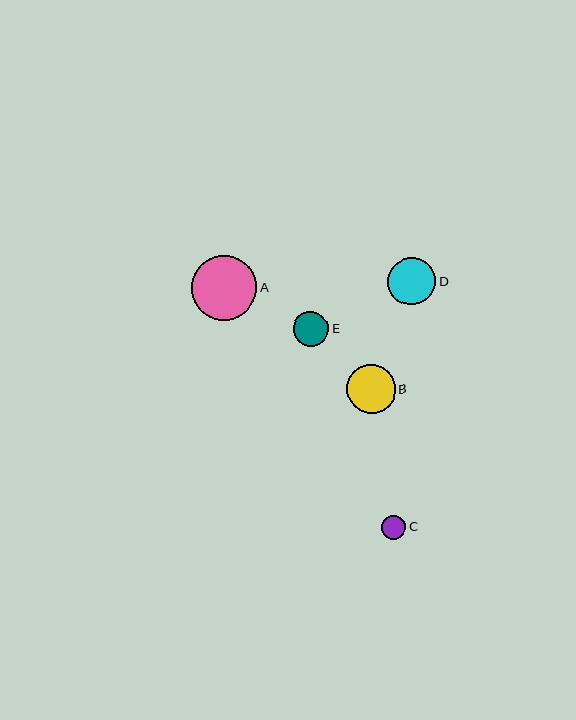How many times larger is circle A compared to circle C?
Circle A is approximately 2.7 times the size of circle C.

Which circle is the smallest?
Circle C is the smallest with a size of approximately 24 pixels.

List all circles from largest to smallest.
From largest to smallest: A, B, D, E, C.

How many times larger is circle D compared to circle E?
Circle D is approximately 1.4 times the size of circle E.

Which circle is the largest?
Circle A is the largest with a size of approximately 65 pixels.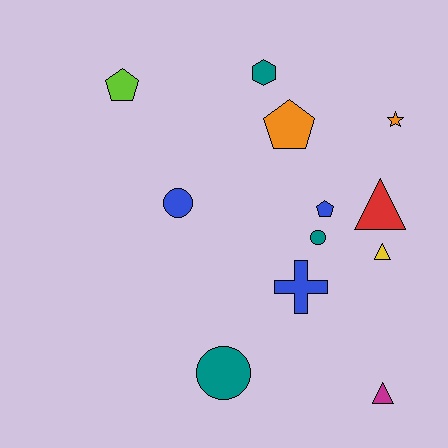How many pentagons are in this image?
There are 3 pentagons.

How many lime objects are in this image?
There is 1 lime object.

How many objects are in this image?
There are 12 objects.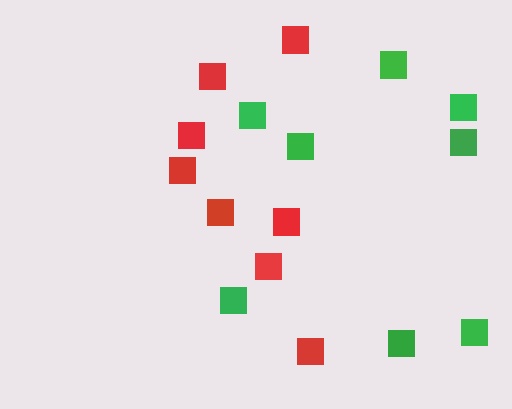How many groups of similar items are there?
There are 2 groups: one group of red squares (8) and one group of green squares (8).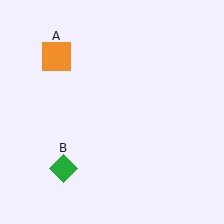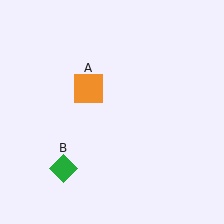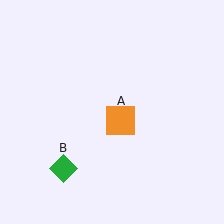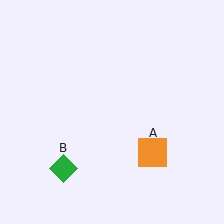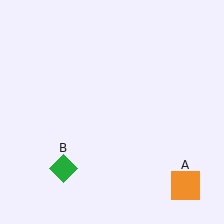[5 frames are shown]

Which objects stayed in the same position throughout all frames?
Green diamond (object B) remained stationary.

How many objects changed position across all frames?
1 object changed position: orange square (object A).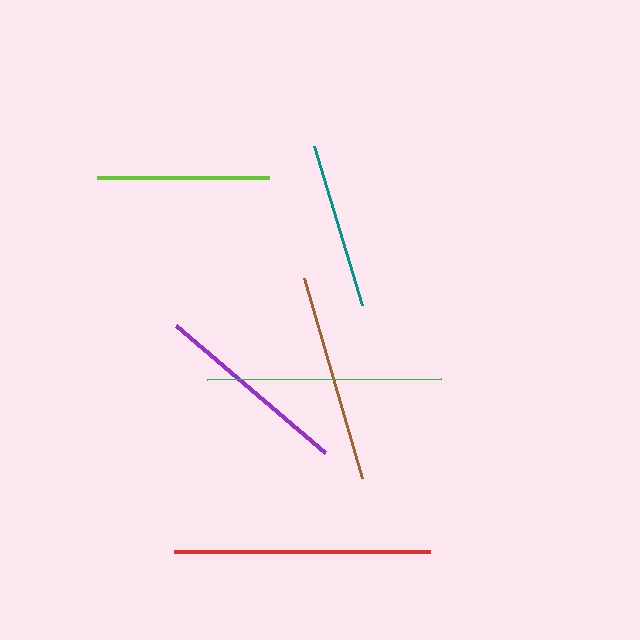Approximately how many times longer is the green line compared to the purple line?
The green line is approximately 1.2 times the length of the purple line.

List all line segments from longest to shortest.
From longest to shortest: red, green, brown, purple, lime, teal.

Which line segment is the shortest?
The teal line is the shortest at approximately 167 pixels.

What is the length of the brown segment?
The brown segment is approximately 209 pixels long.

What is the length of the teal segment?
The teal segment is approximately 167 pixels long.